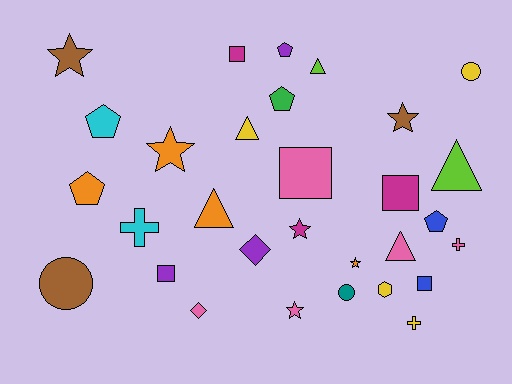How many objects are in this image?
There are 30 objects.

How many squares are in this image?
There are 5 squares.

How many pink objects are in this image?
There are 5 pink objects.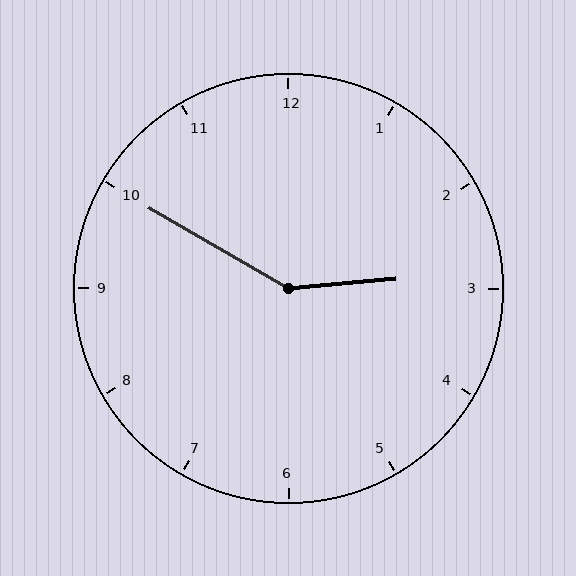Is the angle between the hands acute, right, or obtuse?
It is obtuse.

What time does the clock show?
2:50.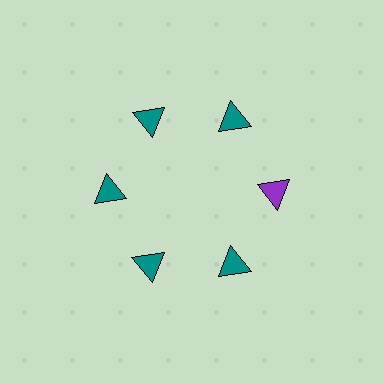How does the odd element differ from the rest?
It has a different color: purple instead of teal.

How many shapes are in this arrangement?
There are 6 shapes arranged in a ring pattern.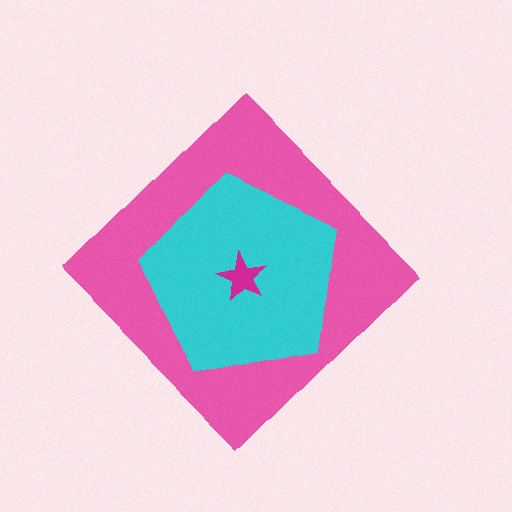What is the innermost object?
The magenta star.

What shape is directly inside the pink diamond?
The cyan pentagon.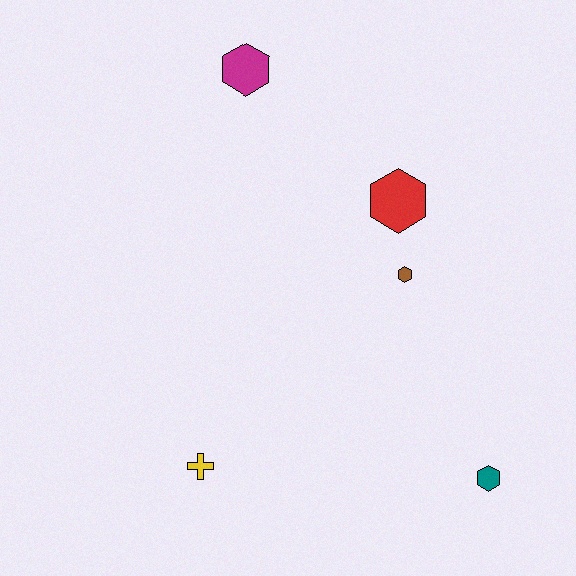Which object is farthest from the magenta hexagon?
The teal hexagon is farthest from the magenta hexagon.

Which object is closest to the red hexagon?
The brown hexagon is closest to the red hexagon.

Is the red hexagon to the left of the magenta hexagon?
No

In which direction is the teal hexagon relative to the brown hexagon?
The teal hexagon is below the brown hexagon.